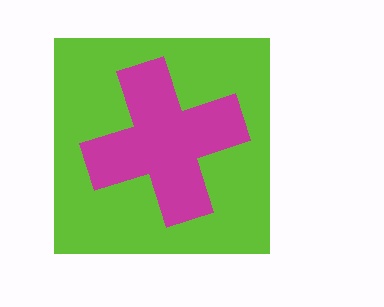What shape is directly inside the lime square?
The magenta cross.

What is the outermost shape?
The lime square.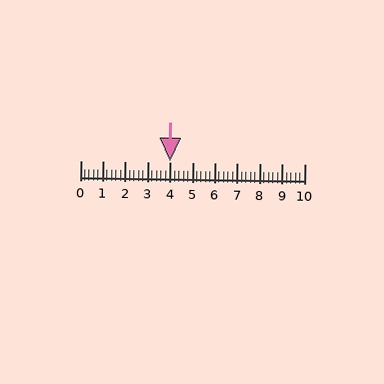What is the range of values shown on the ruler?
The ruler shows values from 0 to 10.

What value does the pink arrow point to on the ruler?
The pink arrow points to approximately 4.0.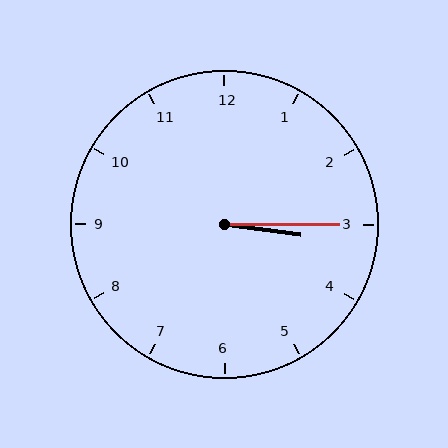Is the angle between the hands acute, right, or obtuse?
It is acute.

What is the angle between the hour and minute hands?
Approximately 8 degrees.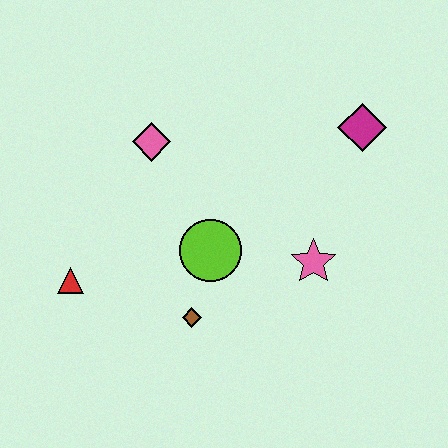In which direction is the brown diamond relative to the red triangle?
The brown diamond is to the right of the red triangle.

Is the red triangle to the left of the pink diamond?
Yes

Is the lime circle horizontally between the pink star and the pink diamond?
Yes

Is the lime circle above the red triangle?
Yes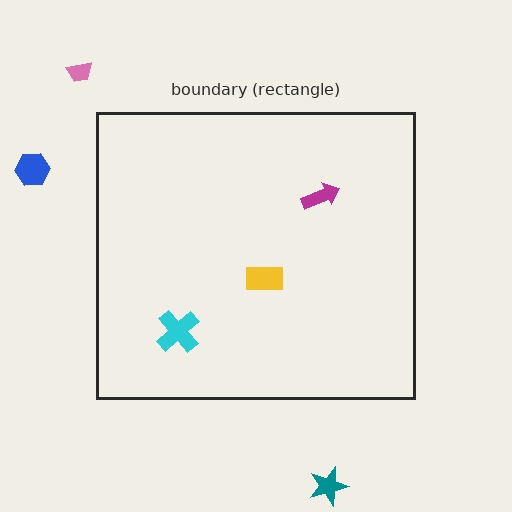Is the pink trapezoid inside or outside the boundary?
Outside.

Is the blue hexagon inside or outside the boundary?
Outside.